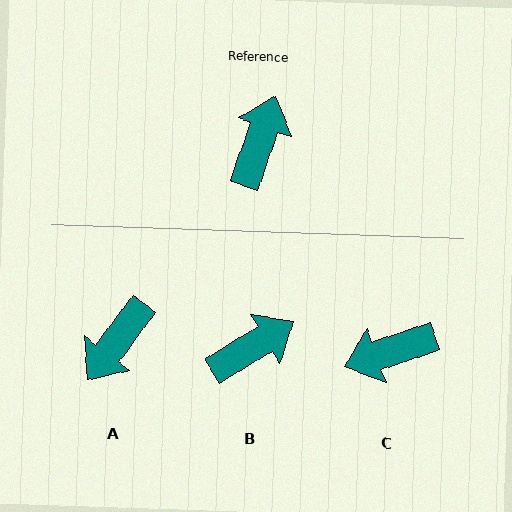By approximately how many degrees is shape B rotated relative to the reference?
Approximately 39 degrees clockwise.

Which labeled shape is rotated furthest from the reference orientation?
A, about 162 degrees away.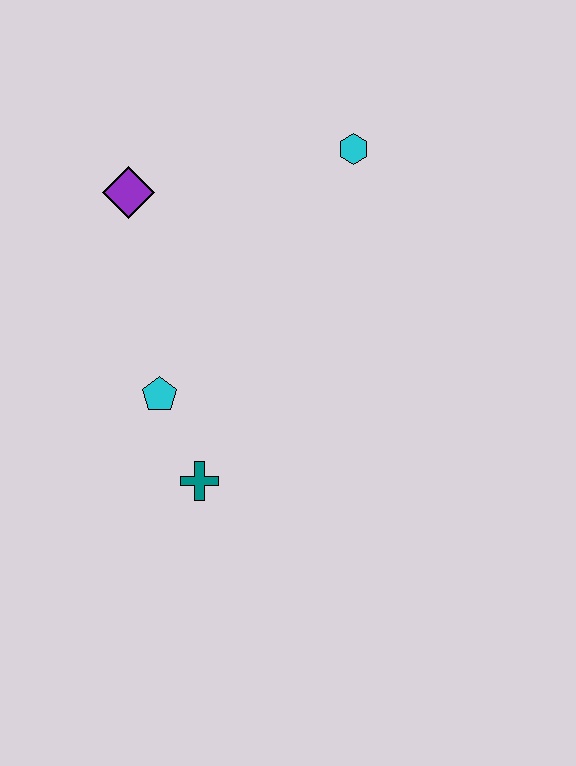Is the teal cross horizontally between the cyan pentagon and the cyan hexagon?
Yes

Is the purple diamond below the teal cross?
No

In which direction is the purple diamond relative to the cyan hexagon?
The purple diamond is to the left of the cyan hexagon.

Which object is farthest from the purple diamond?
The teal cross is farthest from the purple diamond.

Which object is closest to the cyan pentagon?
The teal cross is closest to the cyan pentagon.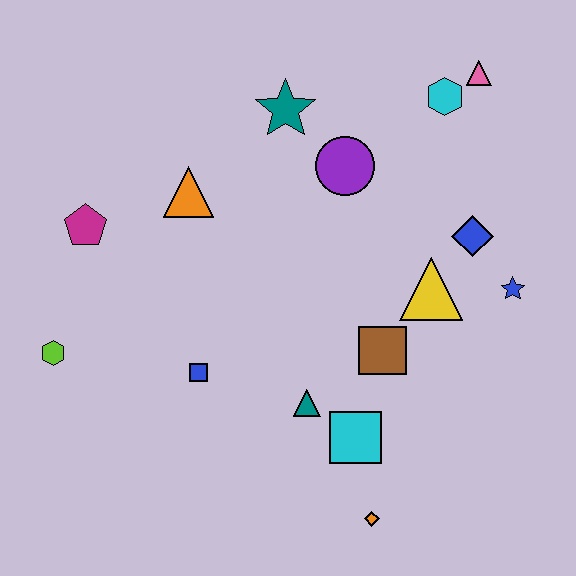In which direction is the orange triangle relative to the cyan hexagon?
The orange triangle is to the left of the cyan hexagon.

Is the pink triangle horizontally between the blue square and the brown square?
No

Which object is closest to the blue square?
The teal triangle is closest to the blue square.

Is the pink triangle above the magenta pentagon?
Yes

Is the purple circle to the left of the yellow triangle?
Yes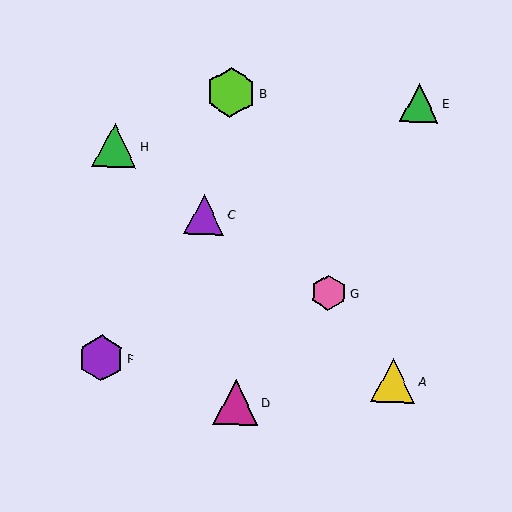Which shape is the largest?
The lime hexagon (labeled B) is the largest.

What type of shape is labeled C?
Shape C is a purple triangle.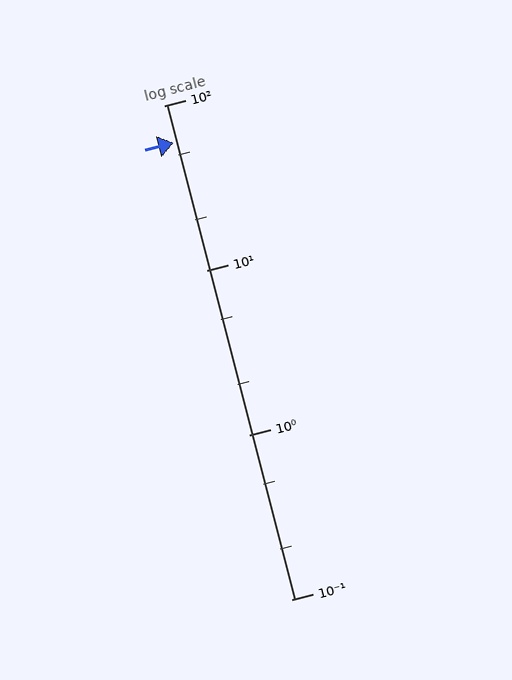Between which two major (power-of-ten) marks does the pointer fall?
The pointer is between 10 and 100.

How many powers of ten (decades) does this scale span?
The scale spans 3 decades, from 0.1 to 100.